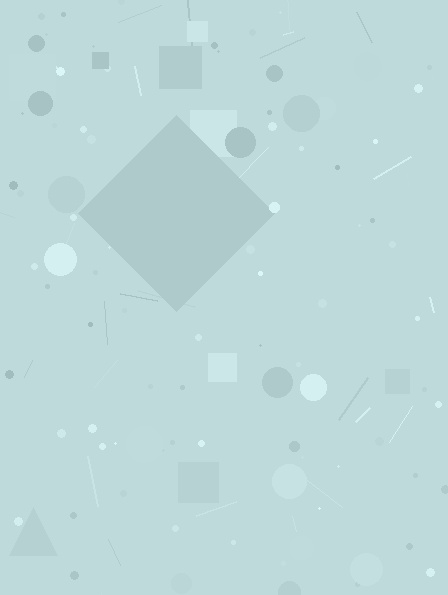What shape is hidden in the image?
A diamond is hidden in the image.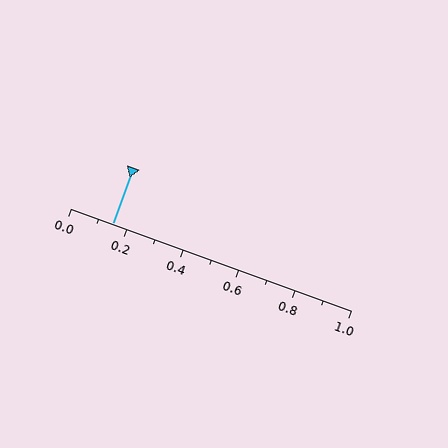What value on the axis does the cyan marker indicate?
The marker indicates approximately 0.15.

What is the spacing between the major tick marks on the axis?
The major ticks are spaced 0.2 apart.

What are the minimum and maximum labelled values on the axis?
The axis runs from 0.0 to 1.0.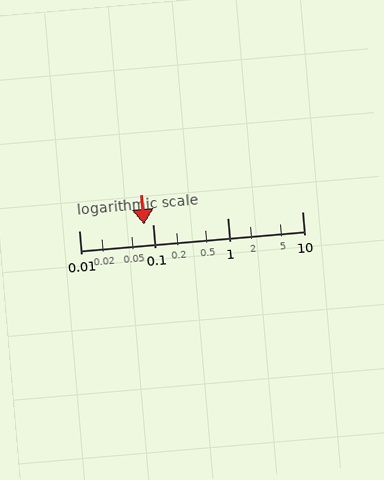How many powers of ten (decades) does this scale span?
The scale spans 3 decades, from 0.01 to 10.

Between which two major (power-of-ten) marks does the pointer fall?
The pointer is between 0.01 and 0.1.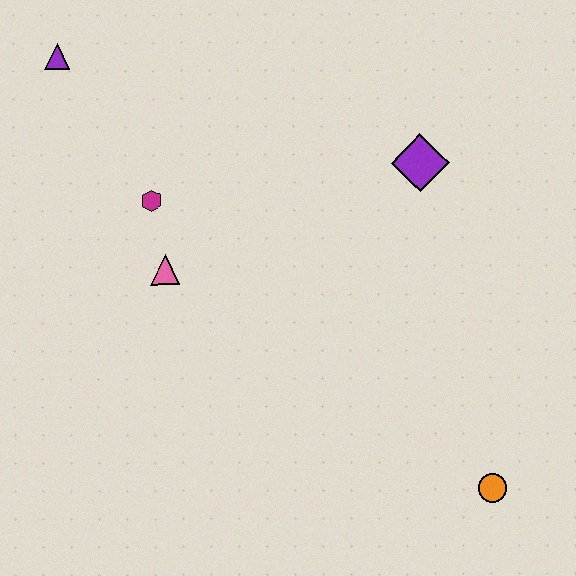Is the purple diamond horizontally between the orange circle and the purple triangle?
Yes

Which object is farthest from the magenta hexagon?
The orange circle is farthest from the magenta hexagon.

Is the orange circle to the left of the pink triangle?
No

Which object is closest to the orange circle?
The purple diamond is closest to the orange circle.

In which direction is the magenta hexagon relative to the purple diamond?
The magenta hexagon is to the left of the purple diamond.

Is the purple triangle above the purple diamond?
Yes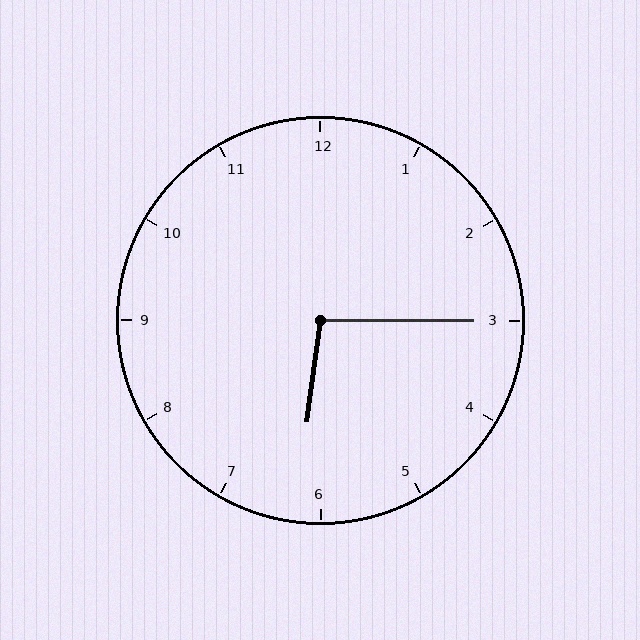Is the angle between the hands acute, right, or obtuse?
It is obtuse.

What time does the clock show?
6:15.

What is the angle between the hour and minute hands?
Approximately 98 degrees.